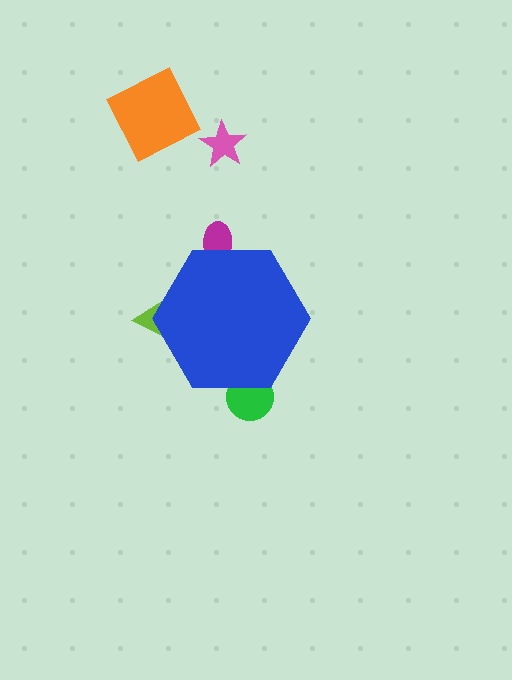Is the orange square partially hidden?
No, the orange square is fully visible.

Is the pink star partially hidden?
No, the pink star is fully visible.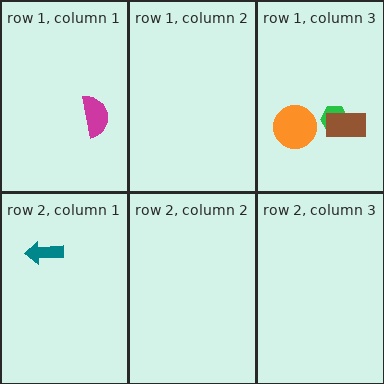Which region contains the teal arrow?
The row 2, column 1 region.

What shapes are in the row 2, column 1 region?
The teal arrow.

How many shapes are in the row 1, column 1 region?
1.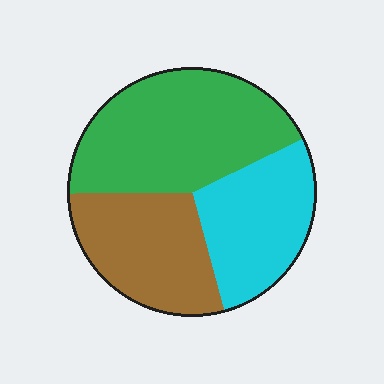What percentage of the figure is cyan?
Cyan covers around 30% of the figure.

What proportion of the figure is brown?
Brown covers around 30% of the figure.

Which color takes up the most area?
Green, at roughly 45%.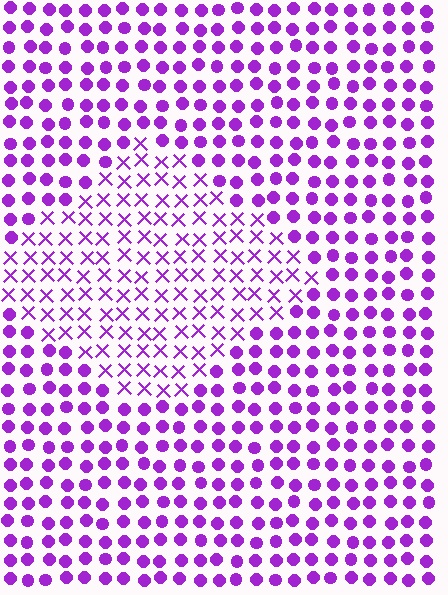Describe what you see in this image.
The image is filled with small purple elements arranged in a uniform grid. A diamond-shaped region contains X marks, while the surrounding area contains circles. The boundary is defined purely by the change in element shape.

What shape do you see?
I see a diamond.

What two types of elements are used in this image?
The image uses X marks inside the diamond region and circles outside it.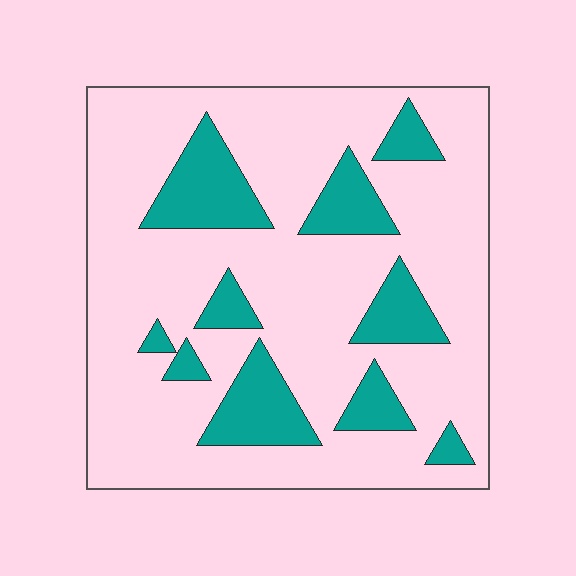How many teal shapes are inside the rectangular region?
10.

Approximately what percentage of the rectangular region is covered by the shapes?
Approximately 20%.